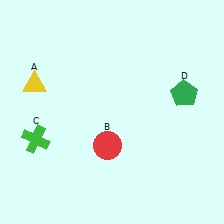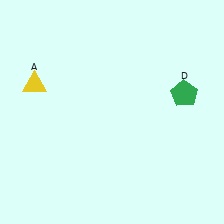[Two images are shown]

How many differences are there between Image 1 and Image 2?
There are 2 differences between the two images.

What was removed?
The green cross (C), the red circle (B) were removed in Image 2.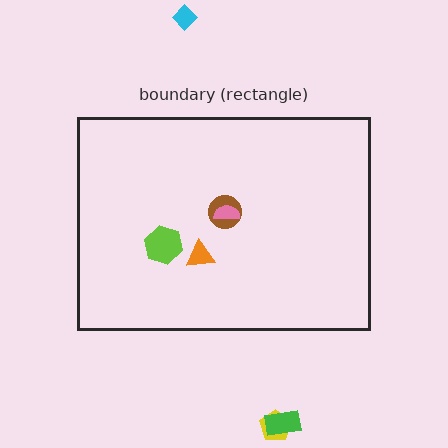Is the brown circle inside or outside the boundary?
Inside.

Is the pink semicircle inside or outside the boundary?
Inside.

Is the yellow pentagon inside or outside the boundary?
Outside.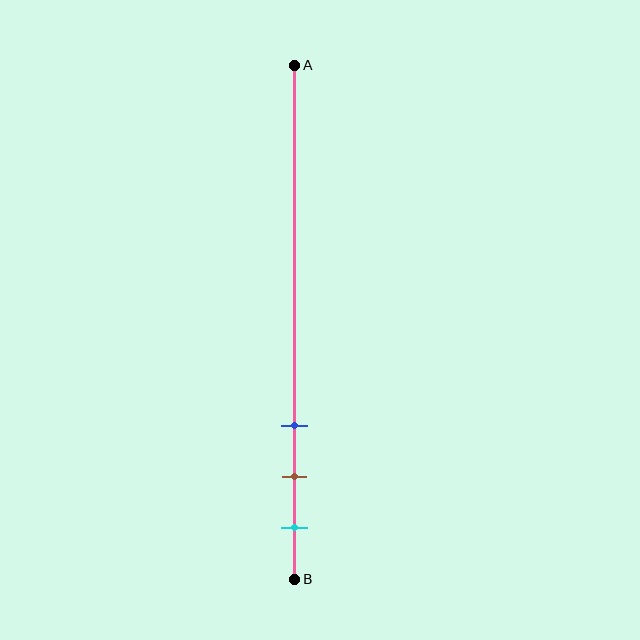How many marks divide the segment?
There are 3 marks dividing the segment.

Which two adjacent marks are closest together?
The brown and cyan marks are the closest adjacent pair.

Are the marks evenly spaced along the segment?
Yes, the marks are approximately evenly spaced.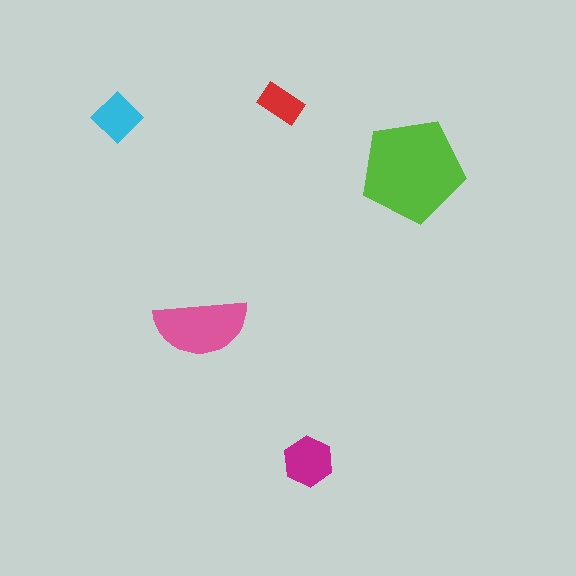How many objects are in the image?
There are 5 objects in the image.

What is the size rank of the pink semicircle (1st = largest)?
2nd.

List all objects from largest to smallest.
The lime pentagon, the pink semicircle, the magenta hexagon, the cyan diamond, the red rectangle.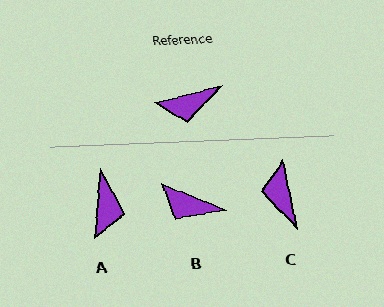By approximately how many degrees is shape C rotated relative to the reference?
Approximately 92 degrees clockwise.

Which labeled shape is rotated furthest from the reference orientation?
C, about 92 degrees away.